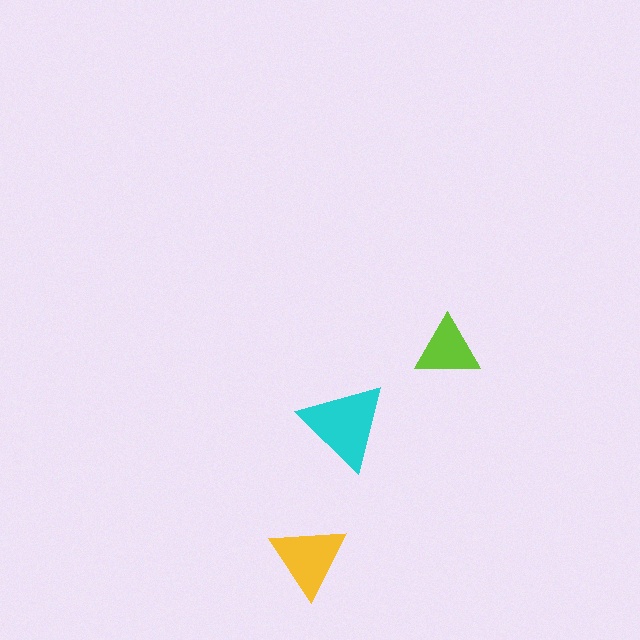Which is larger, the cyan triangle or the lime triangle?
The cyan one.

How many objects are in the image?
There are 3 objects in the image.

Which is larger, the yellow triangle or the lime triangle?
The yellow one.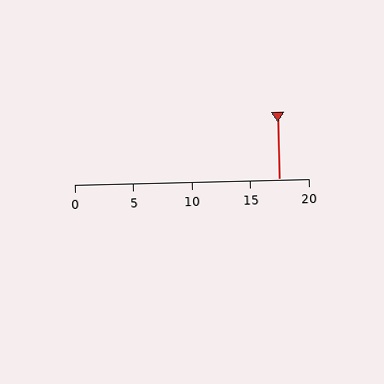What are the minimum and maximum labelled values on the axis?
The axis runs from 0 to 20.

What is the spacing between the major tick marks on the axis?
The major ticks are spaced 5 apart.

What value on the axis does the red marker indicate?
The marker indicates approximately 17.5.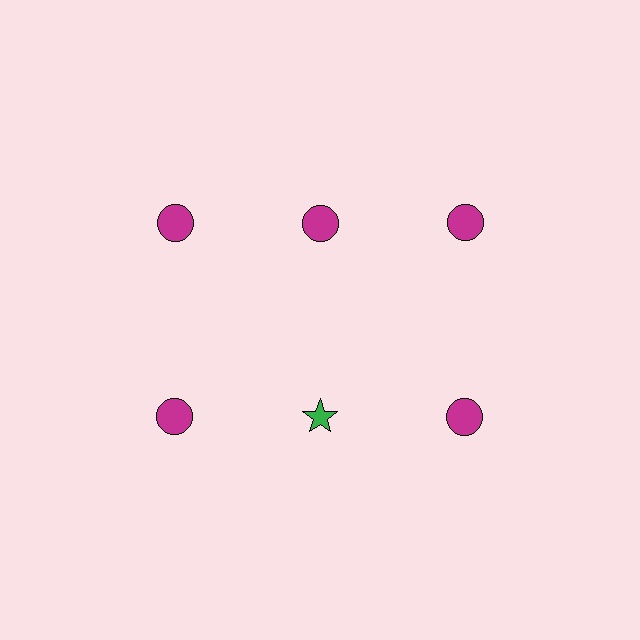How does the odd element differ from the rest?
It differs in both color (green instead of magenta) and shape (star instead of circle).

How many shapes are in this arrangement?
There are 6 shapes arranged in a grid pattern.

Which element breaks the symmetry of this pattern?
The green star in the second row, second from left column breaks the symmetry. All other shapes are magenta circles.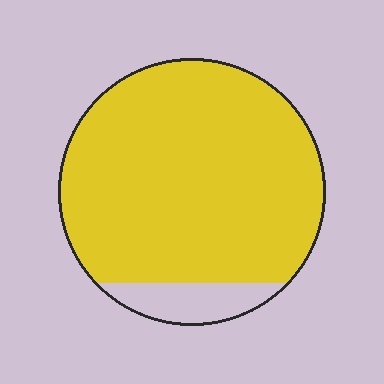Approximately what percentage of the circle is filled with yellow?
Approximately 90%.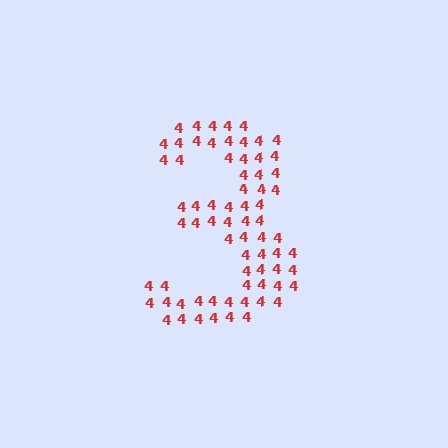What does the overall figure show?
The overall figure shows the digit 3.